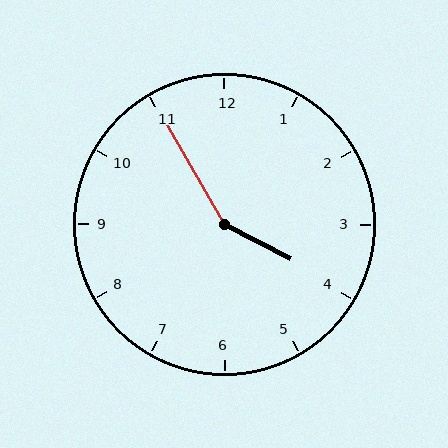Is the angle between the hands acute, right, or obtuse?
It is obtuse.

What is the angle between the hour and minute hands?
Approximately 148 degrees.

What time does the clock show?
3:55.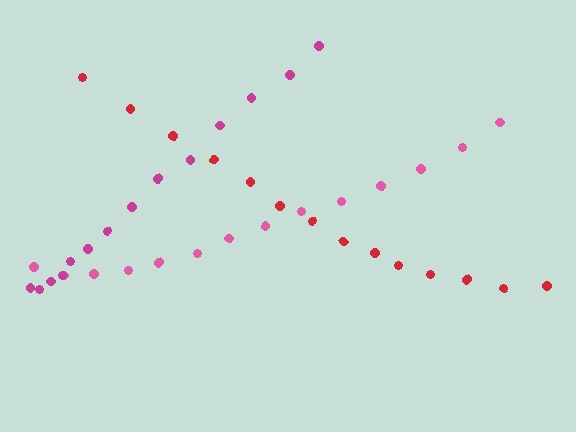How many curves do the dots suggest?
There are 3 distinct paths.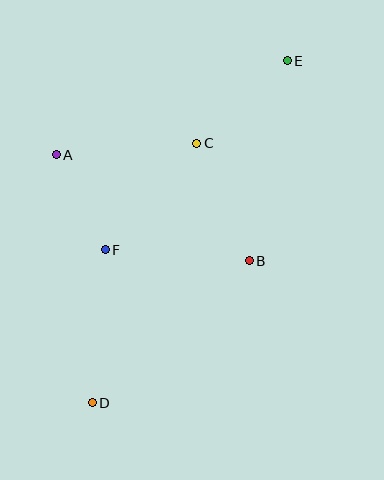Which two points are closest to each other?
Points A and F are closest to each other.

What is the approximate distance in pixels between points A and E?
The distance between A and E is approximately 249 pixels.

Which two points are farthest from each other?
Points D and E are farthest from each other.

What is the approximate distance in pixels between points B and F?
The distance between B and F is approximately 145 pixels.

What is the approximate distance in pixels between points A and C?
The distance between A and C is approximately 141 pixels.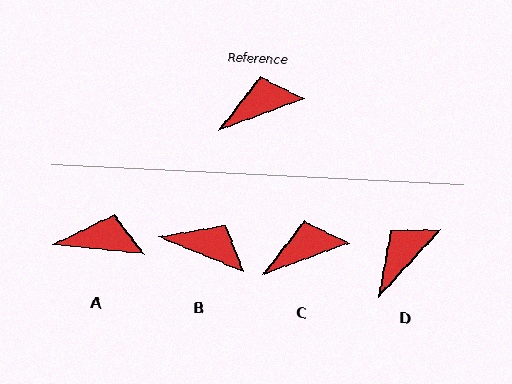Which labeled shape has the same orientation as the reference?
C.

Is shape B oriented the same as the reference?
No, it is off by about 42 degrees.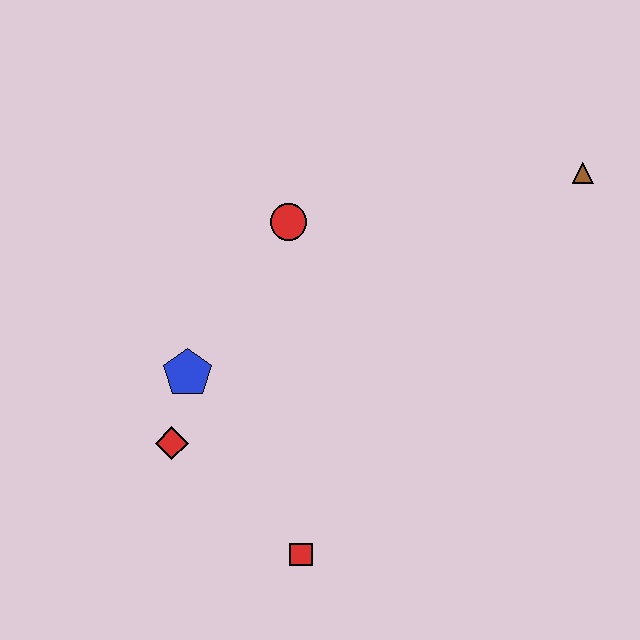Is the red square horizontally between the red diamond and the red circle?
No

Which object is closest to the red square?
The red diamond is closest to the red square.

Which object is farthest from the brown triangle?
The red diamond is farthest from the brown triangle.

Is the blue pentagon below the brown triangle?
Yes